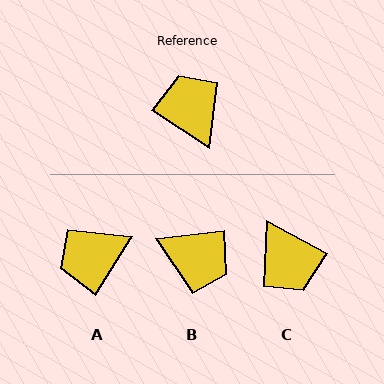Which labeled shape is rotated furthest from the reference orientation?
C, about 175 degrees away.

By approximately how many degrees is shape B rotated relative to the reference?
Approximately 140 degrees clockwise.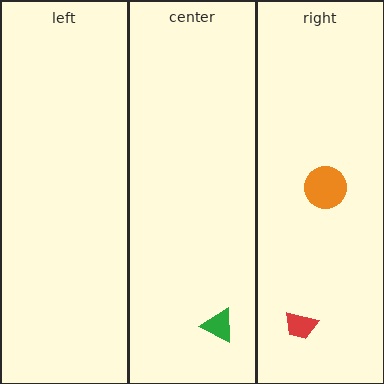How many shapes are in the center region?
1.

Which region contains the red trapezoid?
The right region.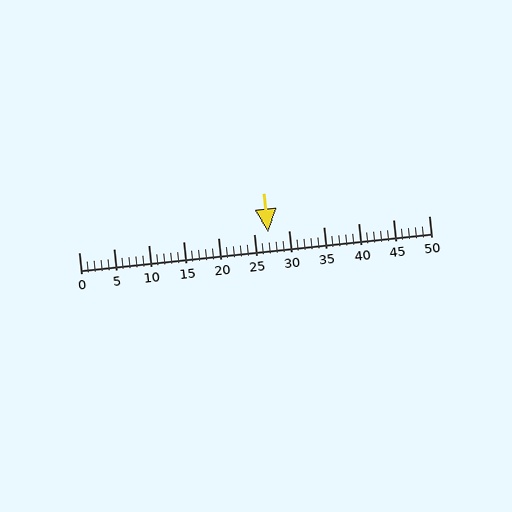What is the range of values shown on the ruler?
The ruler shows values from 0 to 50.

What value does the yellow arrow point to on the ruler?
The yellow arrow points to approximately 27.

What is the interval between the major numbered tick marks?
The major tick marks are spaced 5 units apart.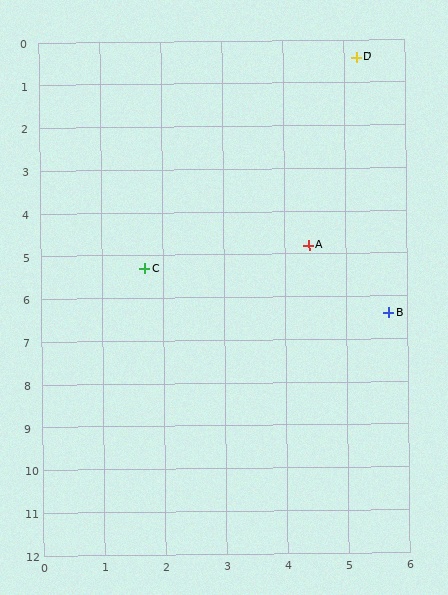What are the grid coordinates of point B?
Point B is at approximately (5.7, 6.4).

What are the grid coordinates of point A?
Point A is at approximately (4.4, 4.8).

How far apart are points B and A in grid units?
Points B and A are about 2.1 grid units apart.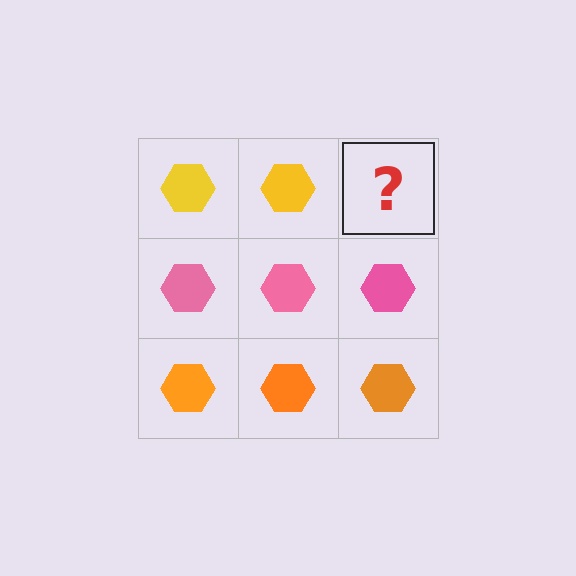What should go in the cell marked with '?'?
The missing cell should contain a yellow hexagon.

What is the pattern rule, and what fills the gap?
The rule is that each row has a consistent color. The gap should be filled with a yellow hexagon.